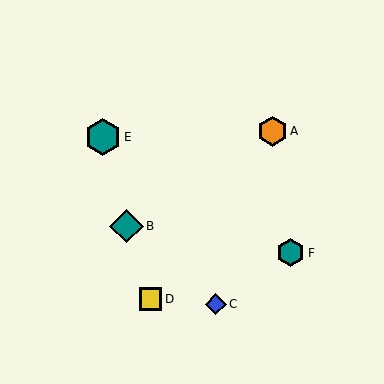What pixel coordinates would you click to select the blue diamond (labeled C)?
Click at (216, 304) to select the blue diamond C.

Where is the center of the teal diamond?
The center of the teal diamond is at (126, 226).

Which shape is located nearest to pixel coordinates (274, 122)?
The orange hexagon (labeled A) at (272, 131) is nearest to that location.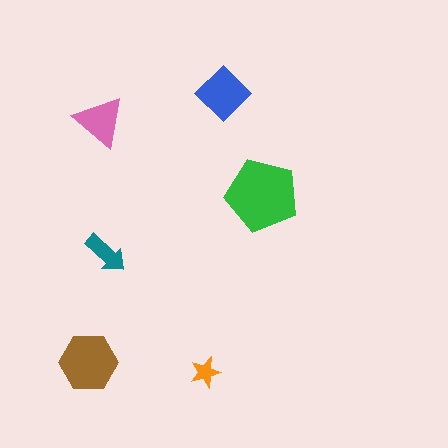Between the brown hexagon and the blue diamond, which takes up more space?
The brown hexagon.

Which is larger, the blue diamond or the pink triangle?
The blue diamond.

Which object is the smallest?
The orange star.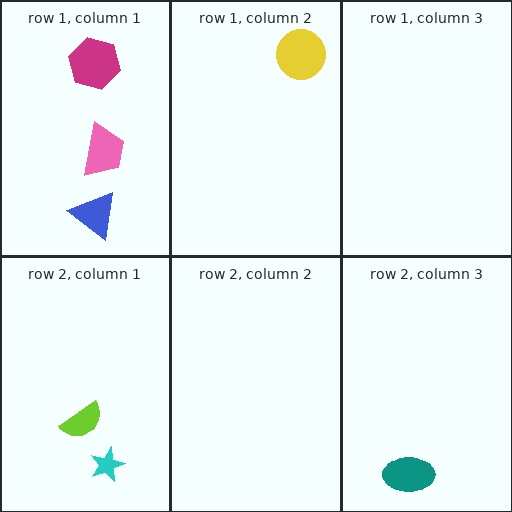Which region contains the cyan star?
The row 2, column 1 region.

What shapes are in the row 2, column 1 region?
The lime semicircle, the cyan star.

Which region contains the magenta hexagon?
The row 1, column 1 region.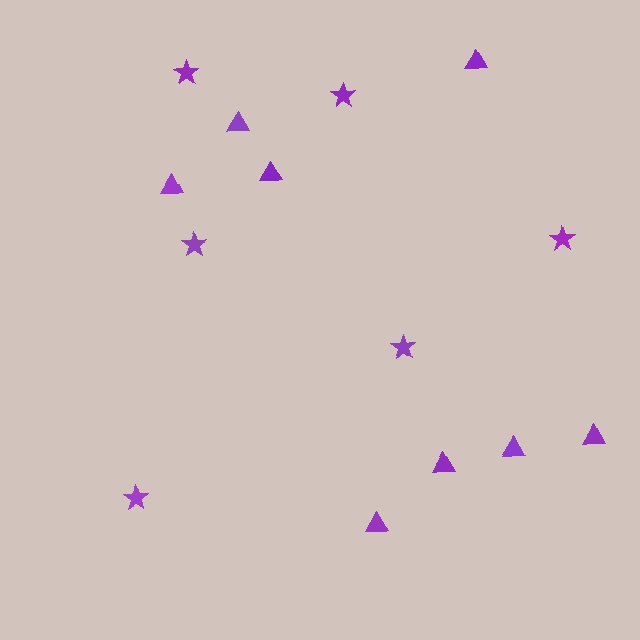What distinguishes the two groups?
There are 2 groups: one group of triangles (8) and one group of stars (6).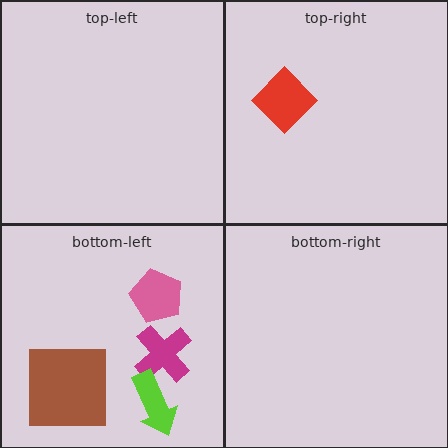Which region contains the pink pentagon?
The bottom-left region.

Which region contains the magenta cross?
The bottom-left region.